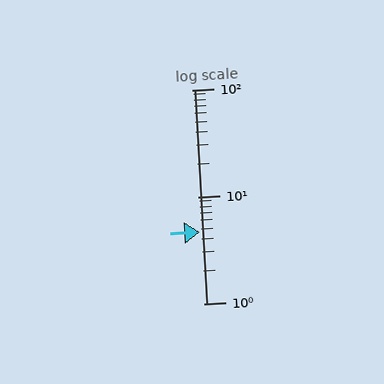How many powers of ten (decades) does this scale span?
The scale spans 2 decades, from 1 to 100.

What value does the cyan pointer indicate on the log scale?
The pointer indicates approximately 4.7.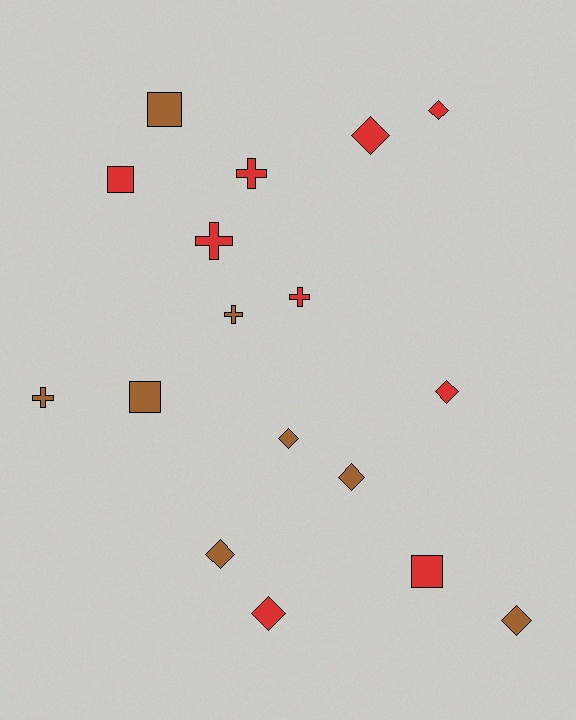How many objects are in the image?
There are 17 objects.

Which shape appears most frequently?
Diamond, with 8 objects.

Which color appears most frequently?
Red, with 9 objects.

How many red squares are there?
There are 2 red squares.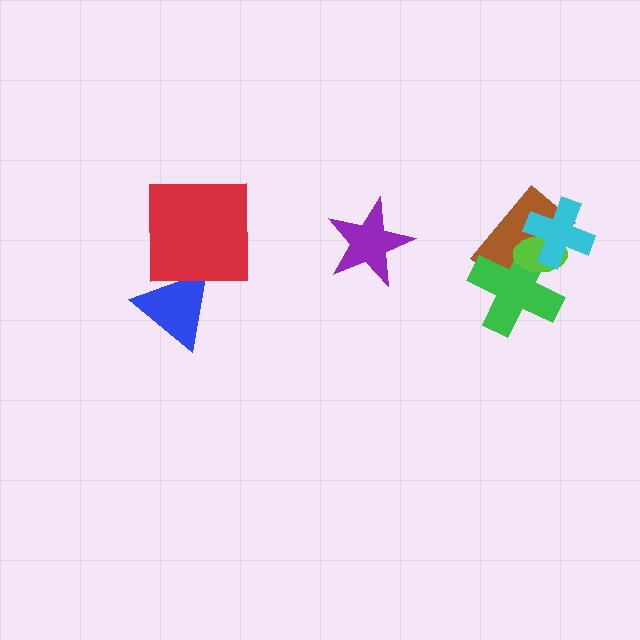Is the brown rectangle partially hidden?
Yes, it is partially covered by another shape.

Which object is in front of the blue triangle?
The red square is in front of the blue triangle.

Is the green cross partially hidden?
Yes, it is partially covered by another shape.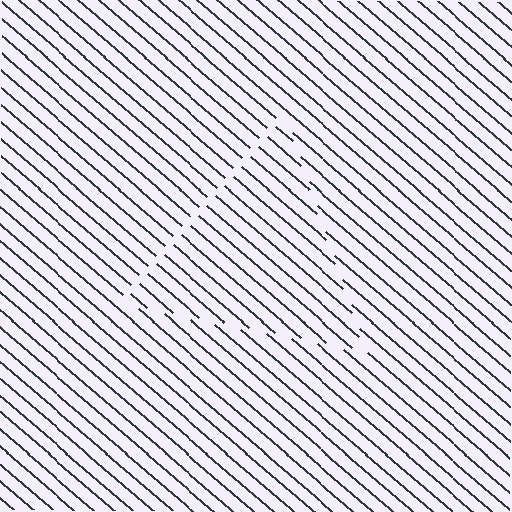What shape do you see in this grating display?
An illusory triangle. The interior of the shape contains the same grating, shifted by half a period — the contour is defined by the phase discontinuity where line-ends from the inner and outer gratings abut.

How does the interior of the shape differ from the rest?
The interior of the shape contains the same grating, shifted by half a period — the contour is defined by the phase discontinuity where line-ends from the inner and outer gratings abut.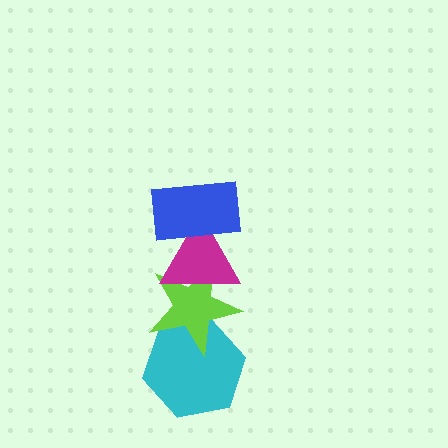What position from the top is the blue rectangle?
The blue rectangle is 1st from the top.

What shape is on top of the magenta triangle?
The blue rectangle is on top of the magenta triangle.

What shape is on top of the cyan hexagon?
The lime star is on top of the cyan hexagon.